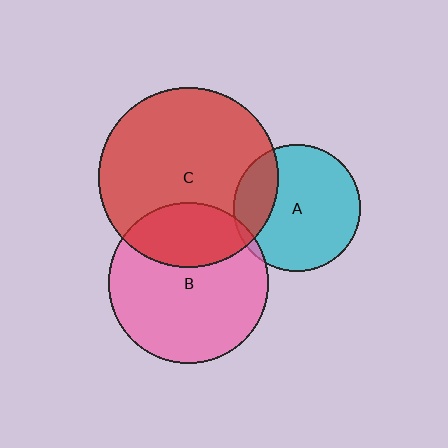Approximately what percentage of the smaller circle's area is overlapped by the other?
Approximately 5%.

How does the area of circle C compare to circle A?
Approximately 2.0 times.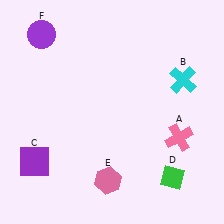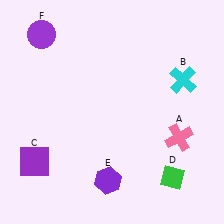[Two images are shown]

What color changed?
The hexagon (E) changed from pink in Image 1 to purple in Image 2.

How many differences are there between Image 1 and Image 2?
There is 1 difference between the two images.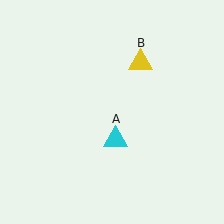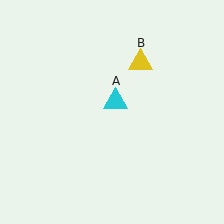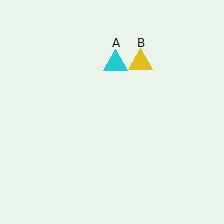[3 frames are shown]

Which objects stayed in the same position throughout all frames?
Yellow triangle (object B) remained stationary.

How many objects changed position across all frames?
1 object changed position: cyan triangle (object A).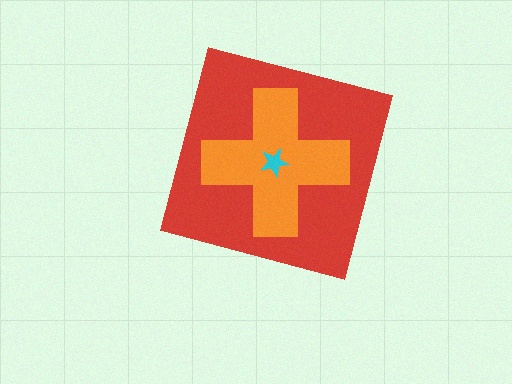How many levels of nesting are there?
3.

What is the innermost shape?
The cyan star.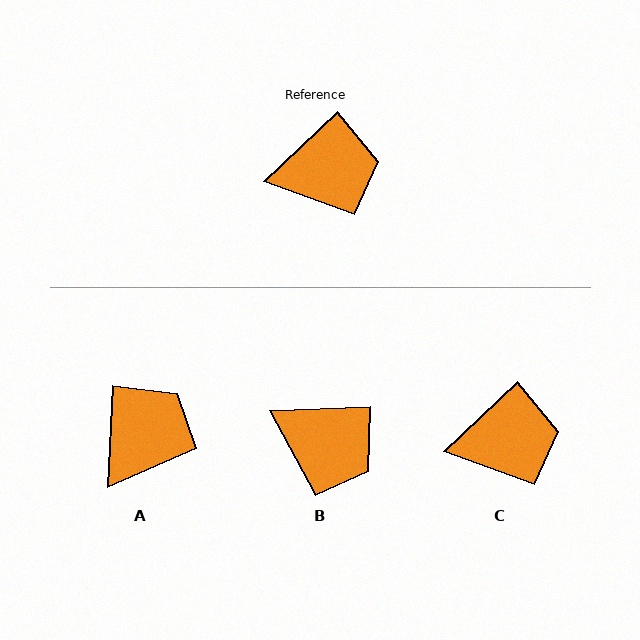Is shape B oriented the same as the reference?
No, it is off by about 41 degrees.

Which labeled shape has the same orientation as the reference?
C.